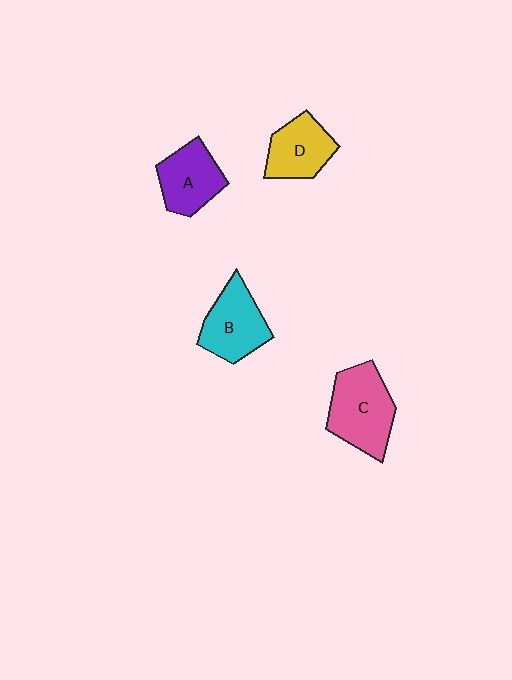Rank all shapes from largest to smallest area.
From largest to smallest: C (pink), B (cyan), A (purple), D (yellow).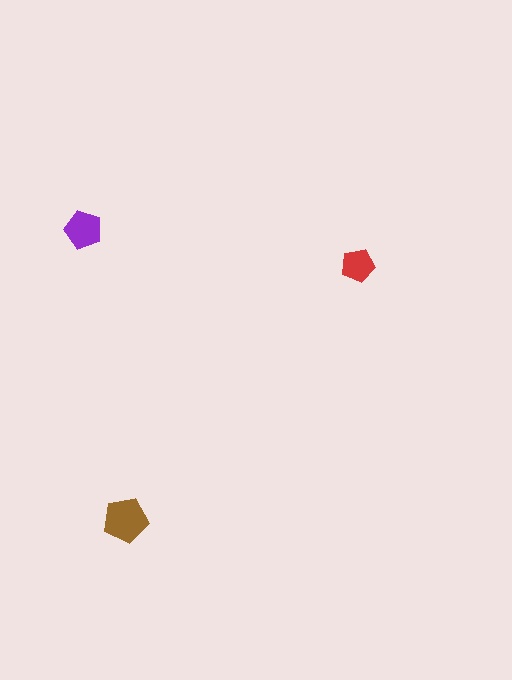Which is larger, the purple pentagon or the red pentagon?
The purple one.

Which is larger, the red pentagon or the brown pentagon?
The brown one.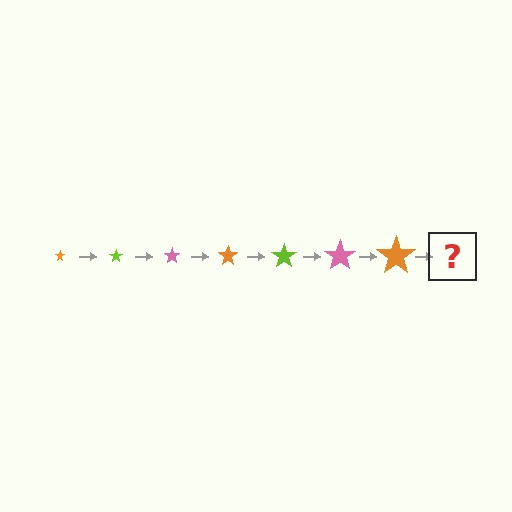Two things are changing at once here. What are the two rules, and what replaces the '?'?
The two rules are that the star grows larger each step and the color cycles through orange, lime, and pink. The '?' should be a lime star, larger than the previous one.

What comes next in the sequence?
The next element should be a lime star, larger than the previous one.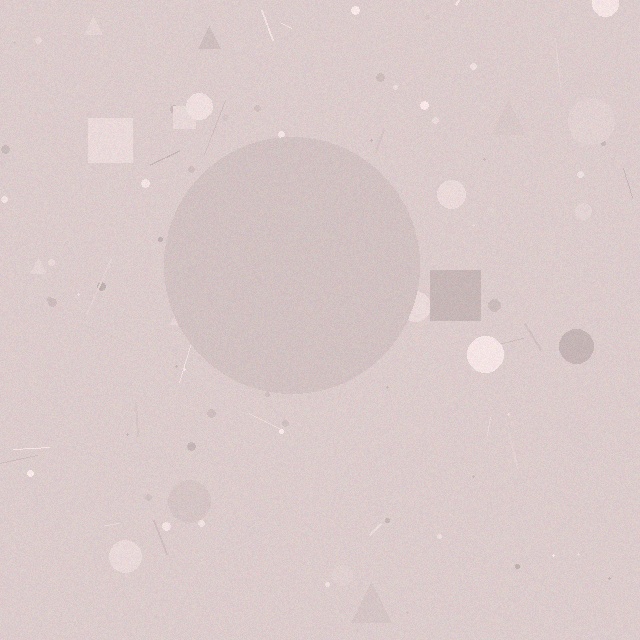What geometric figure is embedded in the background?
A circle is embedded in the background.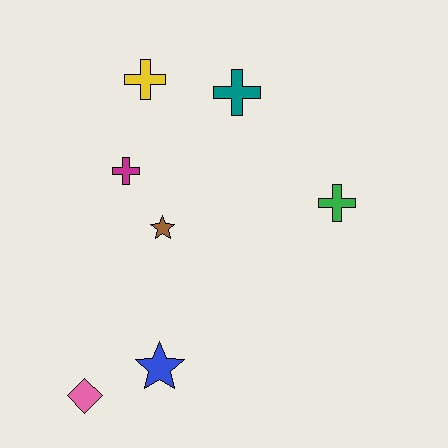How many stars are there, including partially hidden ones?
There are 2 stars.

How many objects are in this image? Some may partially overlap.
There are 7 objects.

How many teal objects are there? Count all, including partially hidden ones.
There is 1 teal object.